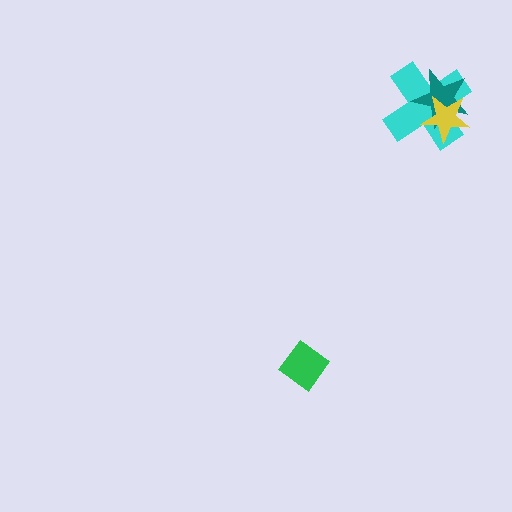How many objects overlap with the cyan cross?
2 objects overlap with the cyan cross.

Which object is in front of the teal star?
The yellow star is in front of the teal star.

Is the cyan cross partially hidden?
Yes, it is partially covered by another shape.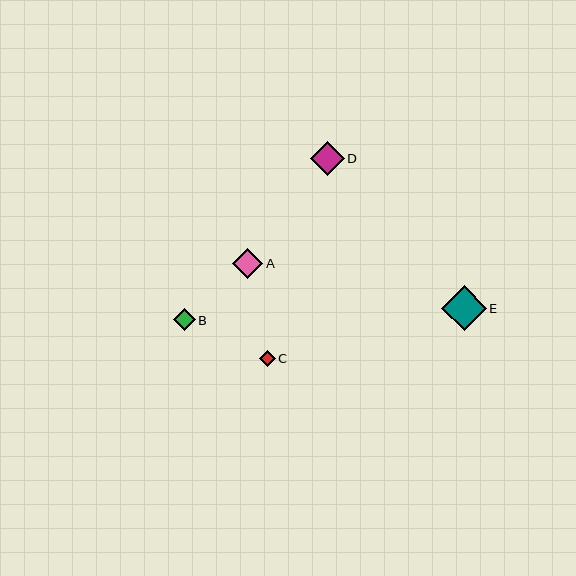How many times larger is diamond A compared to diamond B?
Diamond A is approximately 1.4 times the size of diamond B.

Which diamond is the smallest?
Diamond C is the smallest with a size of approximately 16 pixels.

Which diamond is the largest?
Diamond E is the largest with a size of approximately 44 pixels.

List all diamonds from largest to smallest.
From largest to smallest: E, D, A, B, C.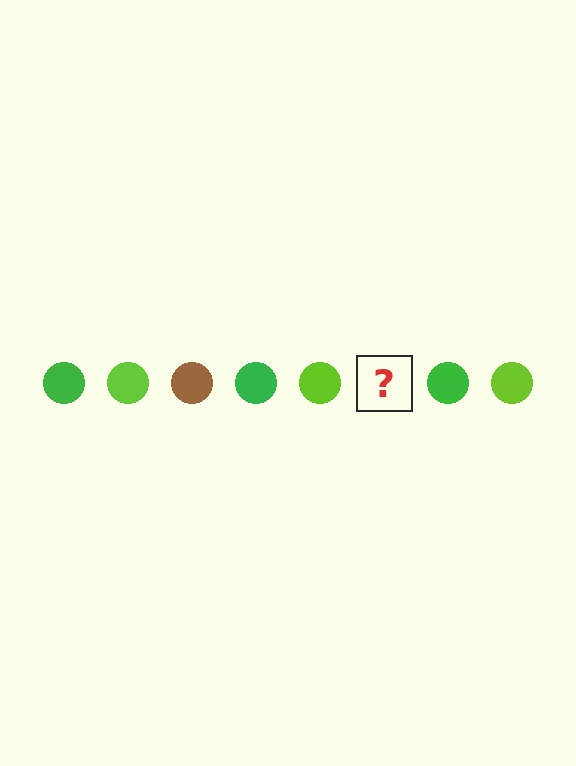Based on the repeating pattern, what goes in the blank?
The blank should be a brown circle.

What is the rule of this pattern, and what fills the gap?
The rule is that the pattern cycles through green, lime, brown circles. The gap should be filled with a brown circle.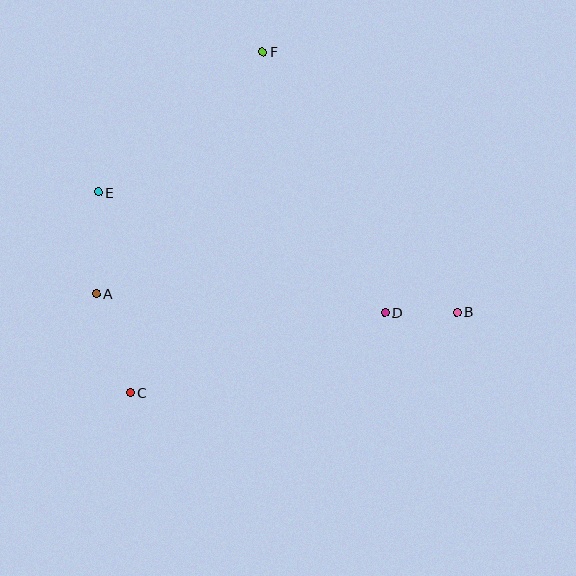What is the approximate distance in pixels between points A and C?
The distance between A and C is approximately 105 pixels.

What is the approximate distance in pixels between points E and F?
The distance between E and F is approximately 217 pixels.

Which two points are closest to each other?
Points B and D are closest to each other.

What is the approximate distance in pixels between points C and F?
The distance between C and F is approximately 366 pixels.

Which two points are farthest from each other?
Points B and E are farthest from each other.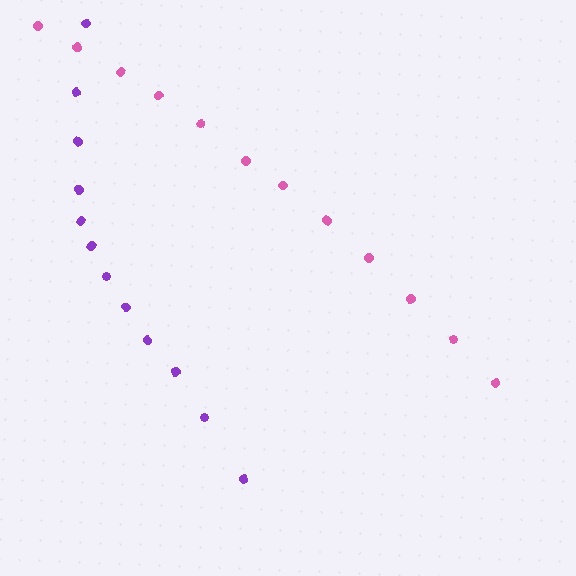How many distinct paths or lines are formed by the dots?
There are 2 distinct paths.